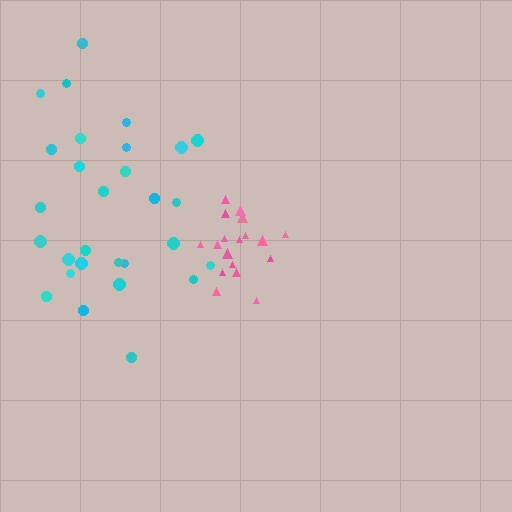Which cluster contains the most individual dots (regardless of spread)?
Cyan (29).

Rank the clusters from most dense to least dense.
pink, cyan.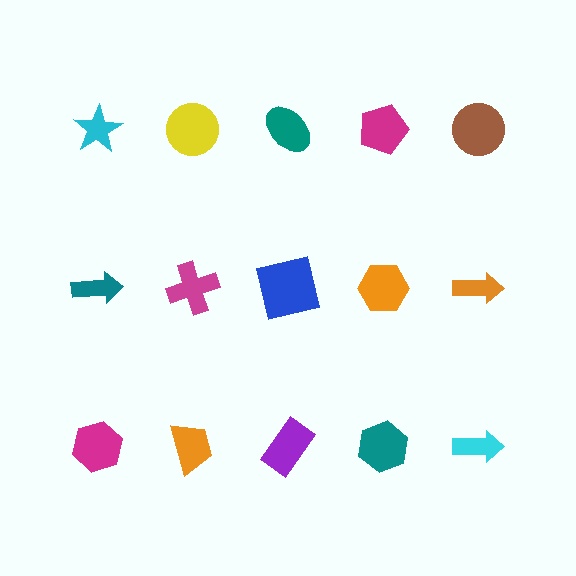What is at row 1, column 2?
A yellow circle.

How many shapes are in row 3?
5 shapes.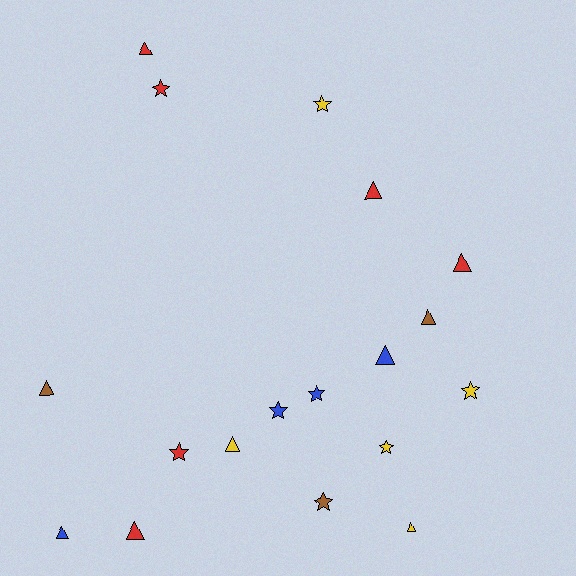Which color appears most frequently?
Red, with 6 objects.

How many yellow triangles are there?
There are 2 yellow triangles.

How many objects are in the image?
There are 18 objects.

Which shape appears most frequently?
Triangle, with 10 objects.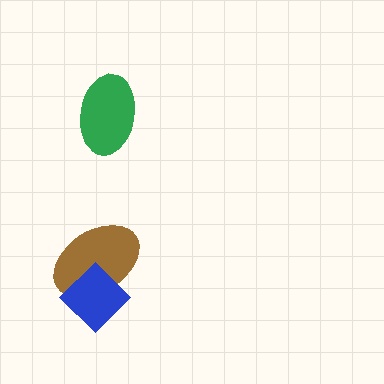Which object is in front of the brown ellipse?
The blue diamond is in front of the brown ellipse.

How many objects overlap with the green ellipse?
0 objects overlap with the green ellipse.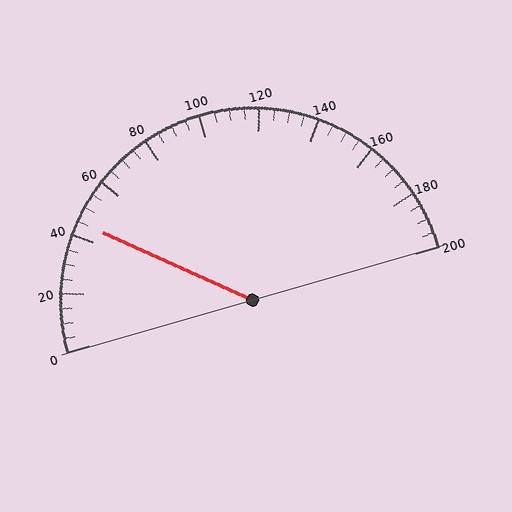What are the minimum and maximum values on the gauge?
The gauge ranges from 0 to 200.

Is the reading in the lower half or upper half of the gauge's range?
The reading is in the lower half of the range (0 to 200).